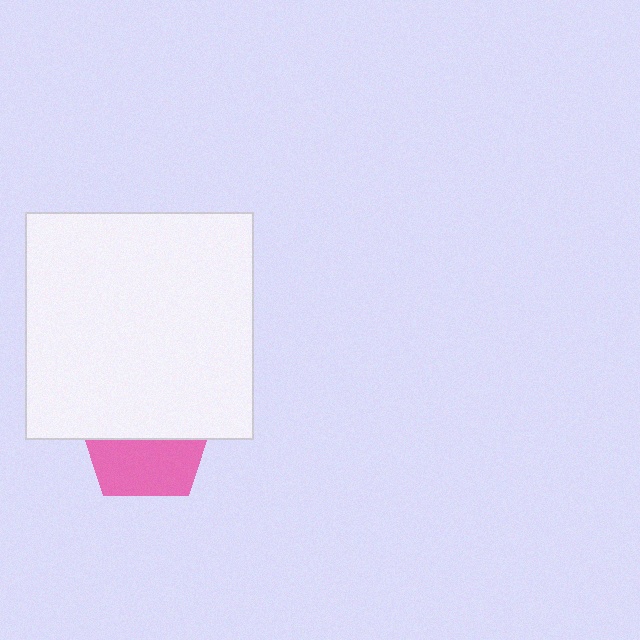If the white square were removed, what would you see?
You would see the complete pink pentagon.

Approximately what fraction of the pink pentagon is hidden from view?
Roughly 54% of the pink pentagon is hidden behind the white square.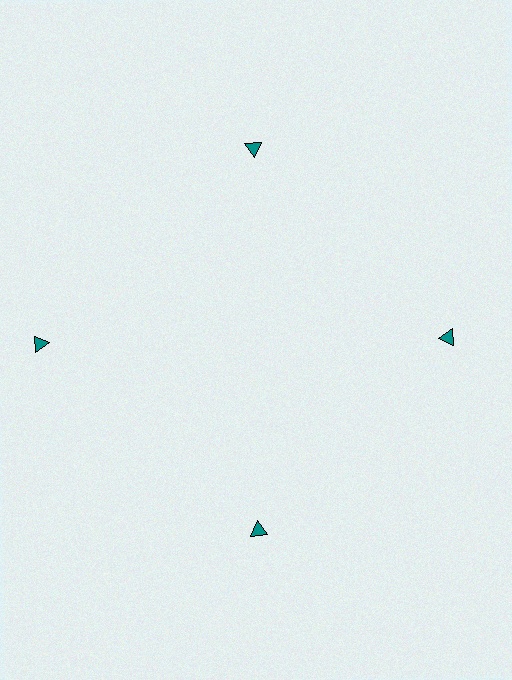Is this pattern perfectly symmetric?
No. The 4 teal triangles are arranged in a ring, but one element near the 9 o'clock position is pushed outward from the center, breaking the 4-fold rotational symmetry.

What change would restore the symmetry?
The symmetry would be restored by moving it inward, back onto the ring so that all 4 triangles sit at equal angles and equal distance from the center.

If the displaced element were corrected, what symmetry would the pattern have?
It would have 4-fold rotational symmetry — the pattern would map onto itself every 90 degrees.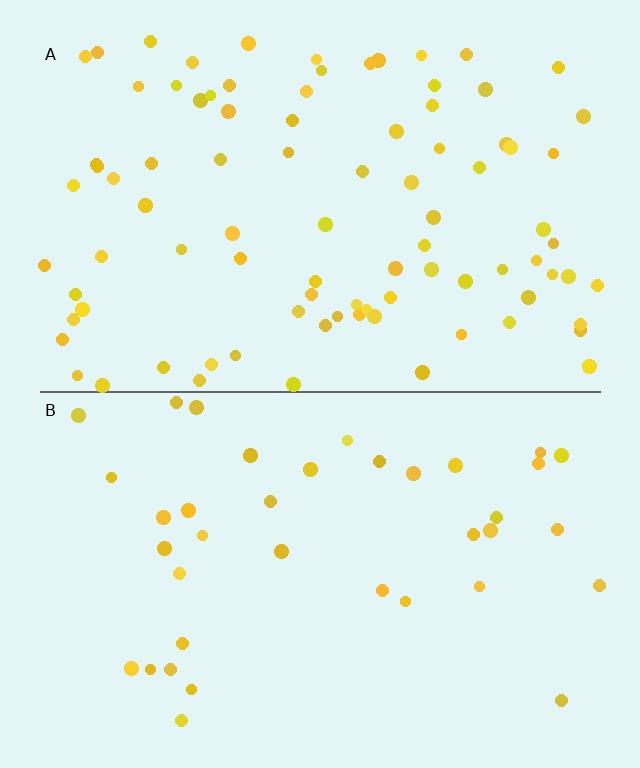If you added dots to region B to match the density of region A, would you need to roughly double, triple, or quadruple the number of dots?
Approximately double.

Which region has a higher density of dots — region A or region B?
A (the top).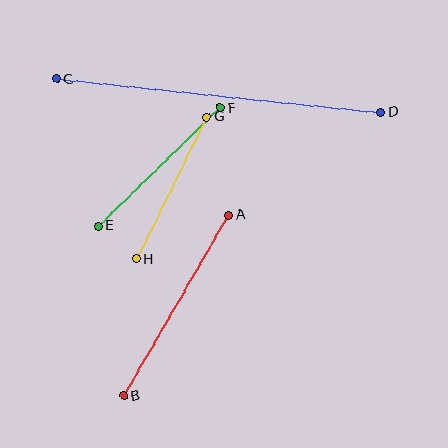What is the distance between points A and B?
The distance is approximately 209 pixels.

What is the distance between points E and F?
The distance is approximately 170 pixels.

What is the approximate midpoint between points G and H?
The midpoint is at approximately (172, 188) pixels.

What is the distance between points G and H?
The distance is approximately 159 pixels.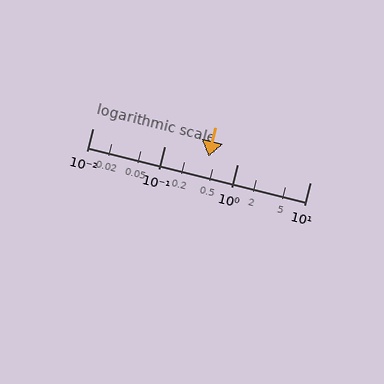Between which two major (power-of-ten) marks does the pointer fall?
The pointer is between 0.1 and 1.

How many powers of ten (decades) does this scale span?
The scale spans 3 decades, from 0.01 to 10.